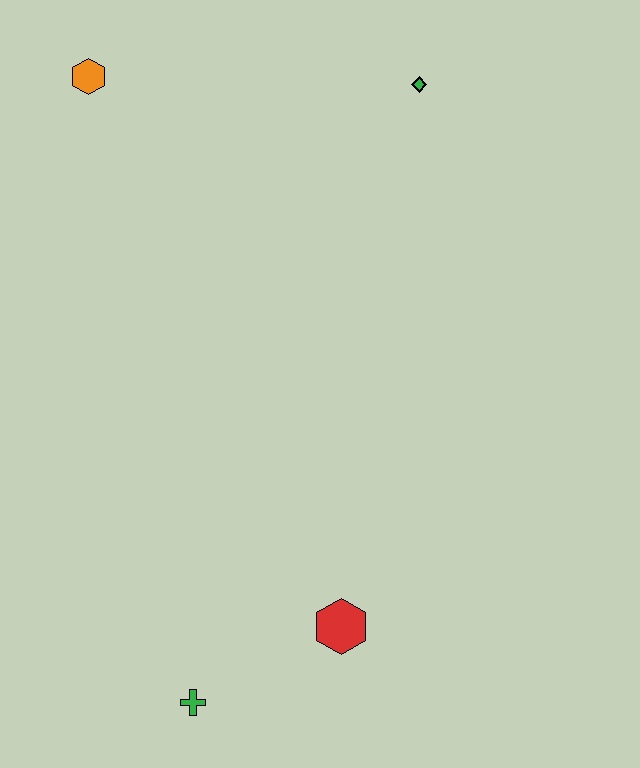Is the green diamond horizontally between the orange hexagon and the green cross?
No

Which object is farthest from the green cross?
The green diamond is farthest from the green cross.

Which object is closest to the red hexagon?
The green cross is closest to the red hexagon.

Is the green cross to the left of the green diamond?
Yes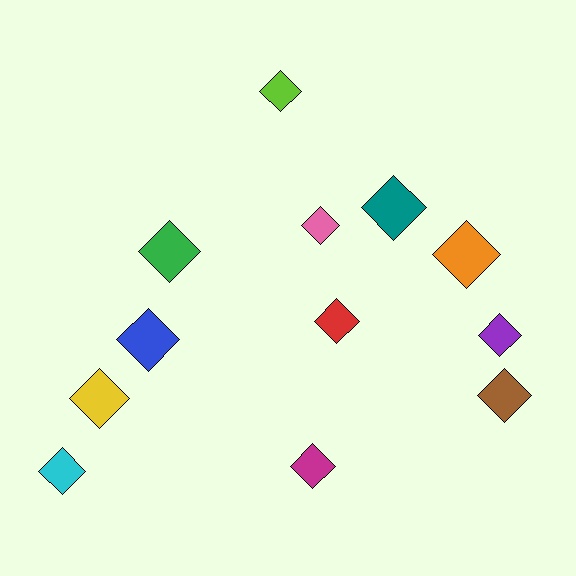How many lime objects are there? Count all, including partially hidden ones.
There is 1 lime object.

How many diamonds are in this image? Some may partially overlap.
There are 12 diamonds.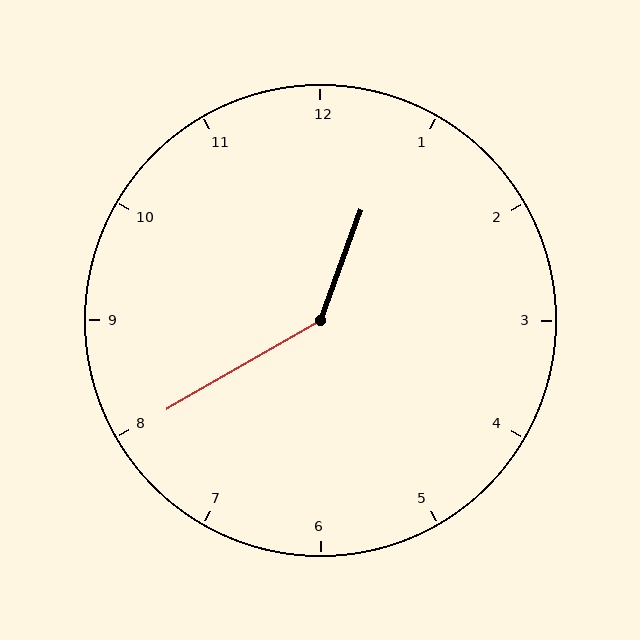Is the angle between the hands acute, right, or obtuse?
It is obtuse.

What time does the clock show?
12:40.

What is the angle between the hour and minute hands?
Approximately 140 degrees.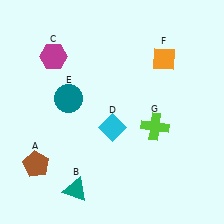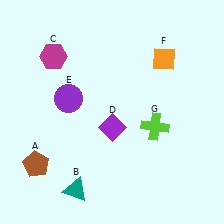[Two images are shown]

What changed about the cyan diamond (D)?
In Image 1, D is cyan. In Image 2, it changed to purple.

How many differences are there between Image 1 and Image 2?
There are 2 differences between the two images.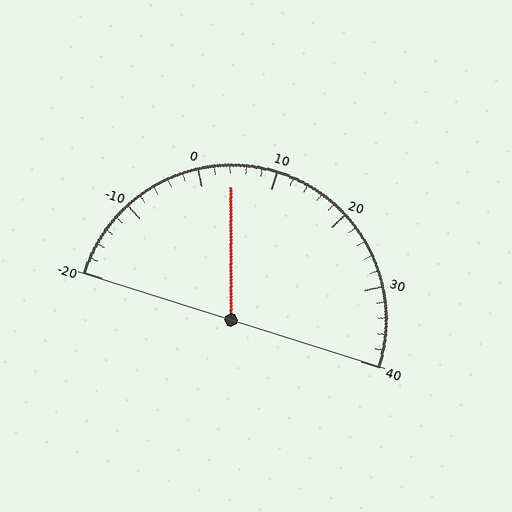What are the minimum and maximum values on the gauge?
The gauge ranges from -20 to 40.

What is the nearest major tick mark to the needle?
The nearest major tick mark is 0.